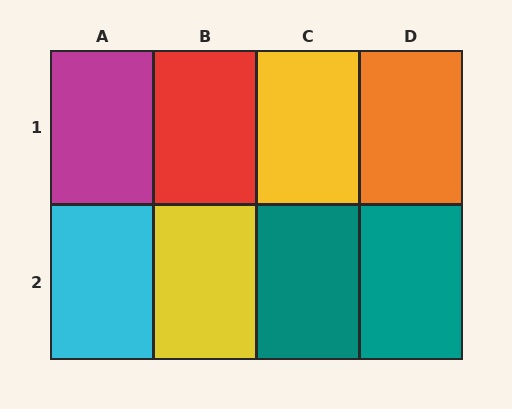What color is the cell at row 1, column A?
Magenta.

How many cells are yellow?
2 cells are yellow.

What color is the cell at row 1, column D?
Orange.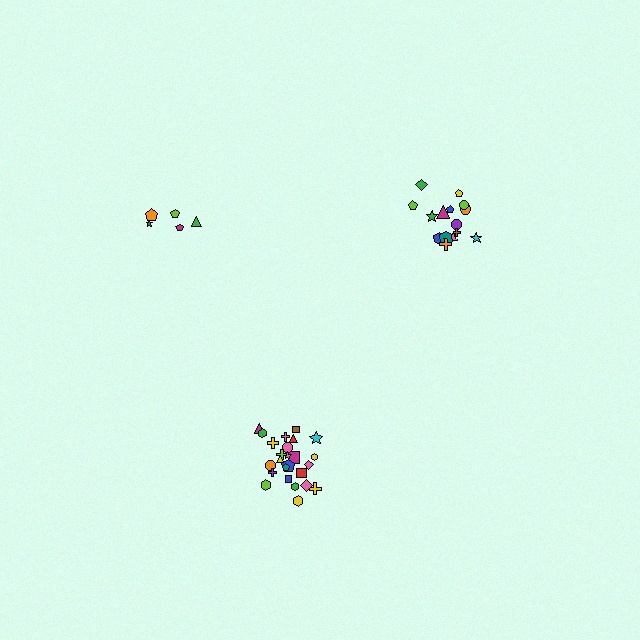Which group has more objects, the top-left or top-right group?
The top-right group.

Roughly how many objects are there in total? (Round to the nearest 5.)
Roughly 45 objects in total.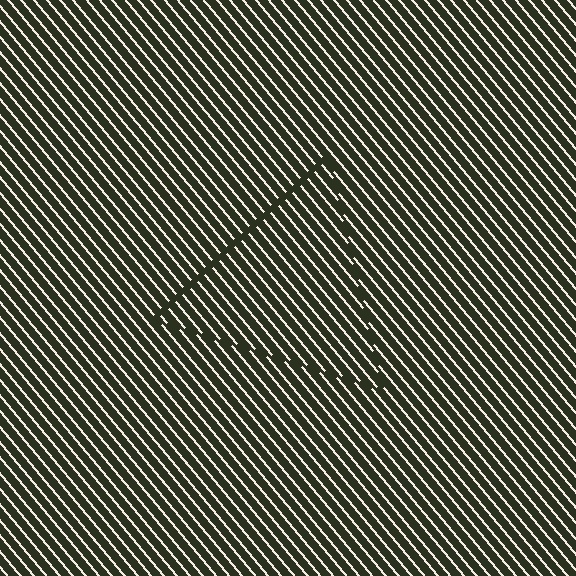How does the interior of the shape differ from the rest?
The interior of the shape contains the same grating, shifted by half a period — the contour is defined by the phase discontinuity where line-ends from the inner and outer gratings abut.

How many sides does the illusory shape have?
3 sides — the line-ends trace a triangle.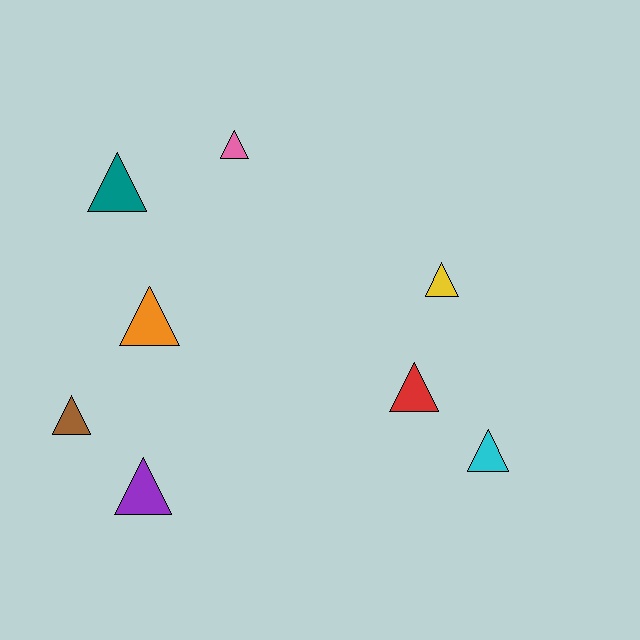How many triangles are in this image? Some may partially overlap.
There are 8 triangles.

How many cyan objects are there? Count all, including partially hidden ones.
There is 1 cyan object.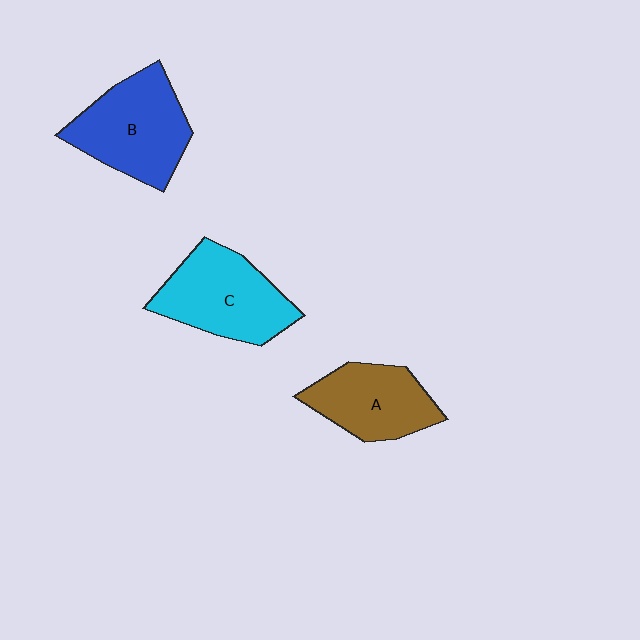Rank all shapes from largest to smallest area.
From largest to smallest: B (blue), C (cyan), A (brown).